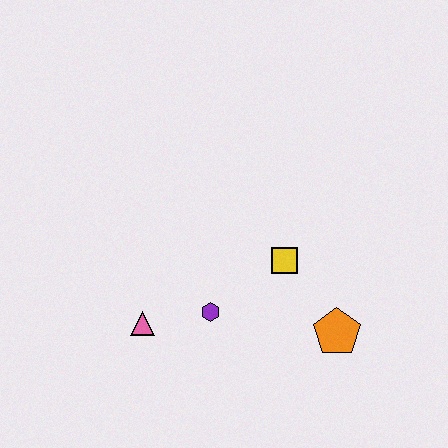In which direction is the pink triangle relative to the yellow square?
The pink triangle is to the left of the yellow square.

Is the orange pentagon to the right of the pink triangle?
Yes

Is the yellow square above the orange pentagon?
Yes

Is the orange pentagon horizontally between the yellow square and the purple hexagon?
No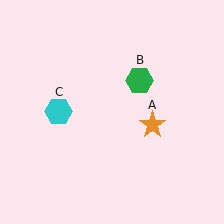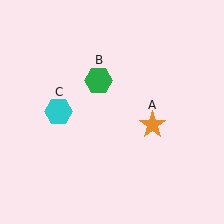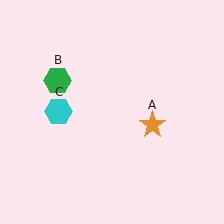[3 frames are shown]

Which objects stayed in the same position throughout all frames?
Orange star (object A) and cyan hexagon (object C) remained stationary.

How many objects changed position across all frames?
1 object changed position: green hexagon (object B).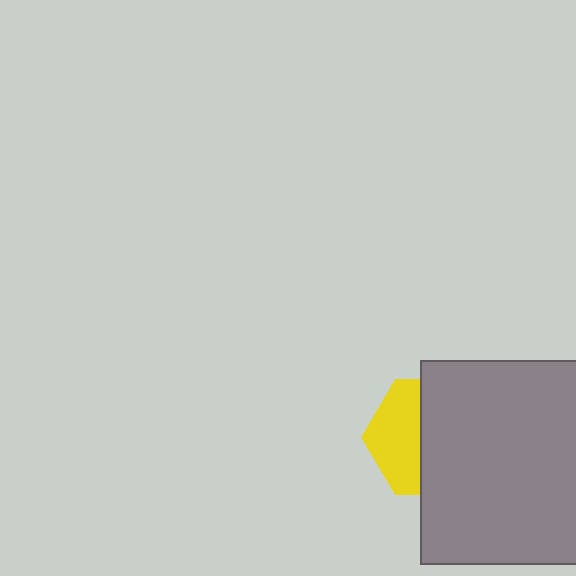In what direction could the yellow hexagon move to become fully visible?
The yellow hexagon could move left. That would shift it out from behind the gray square entirely.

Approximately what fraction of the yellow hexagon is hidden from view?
Roughly 59% of the yellow hexagon is hidden behind the gray square.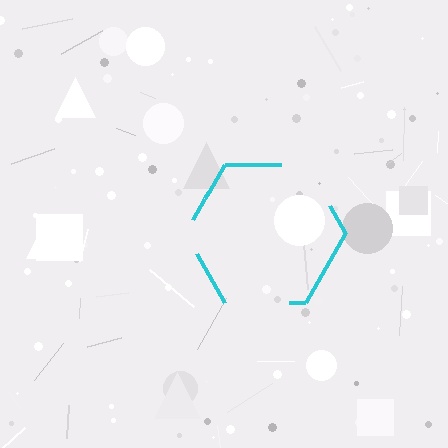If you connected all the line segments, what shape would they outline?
They would outline a hexagon.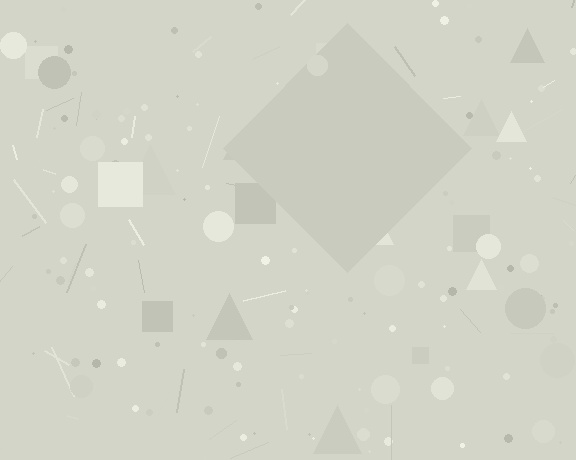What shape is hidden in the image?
A diamond is hidden in the image.